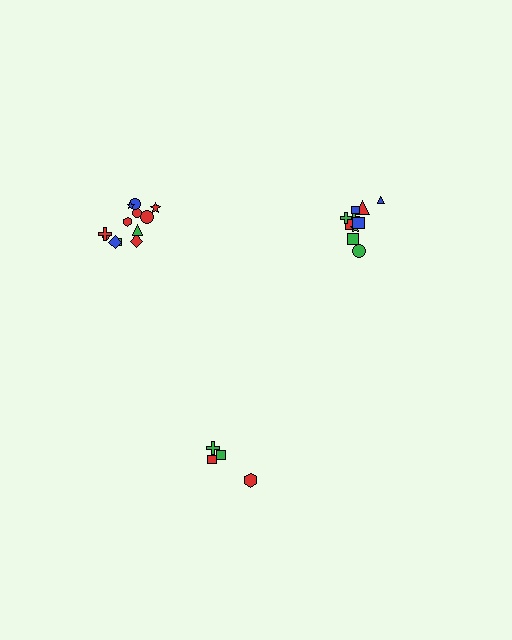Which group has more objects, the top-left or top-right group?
The top-left group.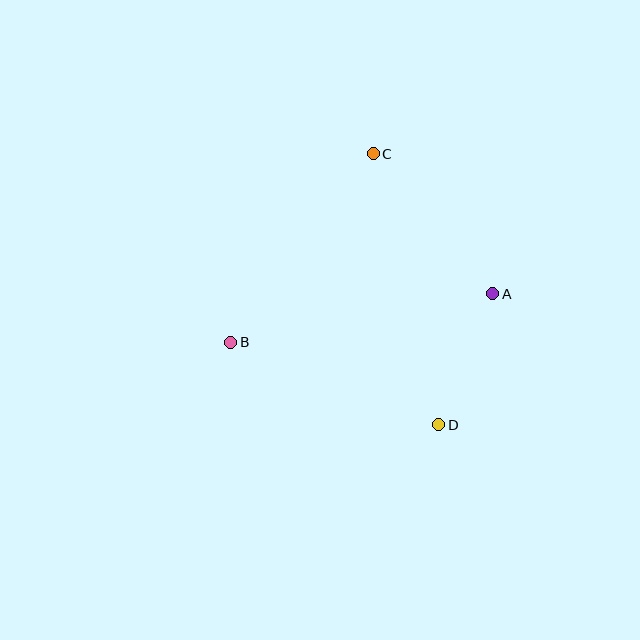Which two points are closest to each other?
Points A and D are closest to each other.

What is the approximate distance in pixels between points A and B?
The distance between A and B is approximately 266 pixels.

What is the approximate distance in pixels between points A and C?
The distance between A and C is approximately 184 pixels.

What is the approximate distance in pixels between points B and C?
The distance between B and C is approximately 237 pixels.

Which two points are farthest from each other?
Points C and D are farthest from each other.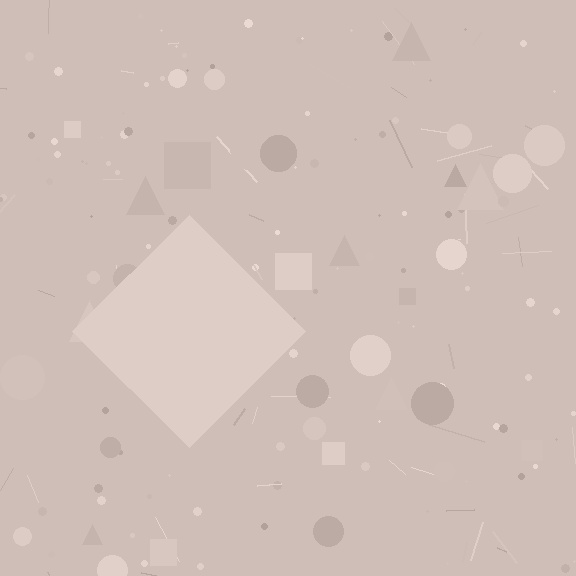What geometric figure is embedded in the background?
A diamond is embedded in the background.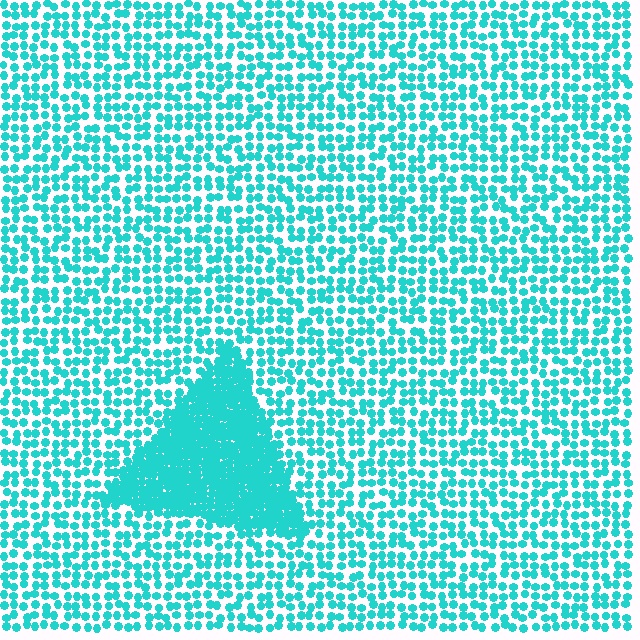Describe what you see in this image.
The image contains small cyan elements arranged at two different densities. A triangle-shaped region is visible where the elements are more densely packed than the surrounding area.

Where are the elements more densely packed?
The elements are more densely packed inside the triangle boundary.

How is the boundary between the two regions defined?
The boundary is defined by a change in element density (approximately 2.6x ratio). All elements are the same color, size, and shape.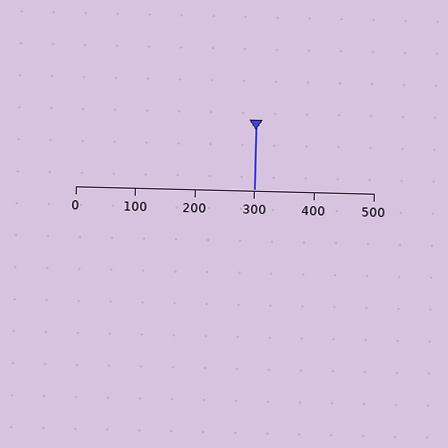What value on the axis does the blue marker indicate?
The marker indicates approximately 300.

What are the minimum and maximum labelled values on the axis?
The axis runs from 0 to 500.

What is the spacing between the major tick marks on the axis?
The major ticks are spaced 100 apart.